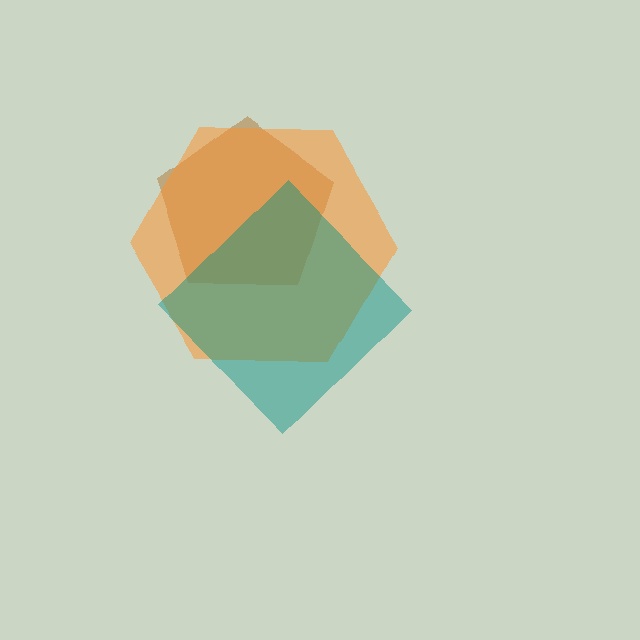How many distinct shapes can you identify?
There are 3 distinct shapes: a brown pentagon, an orange hexagon, a teal diamond.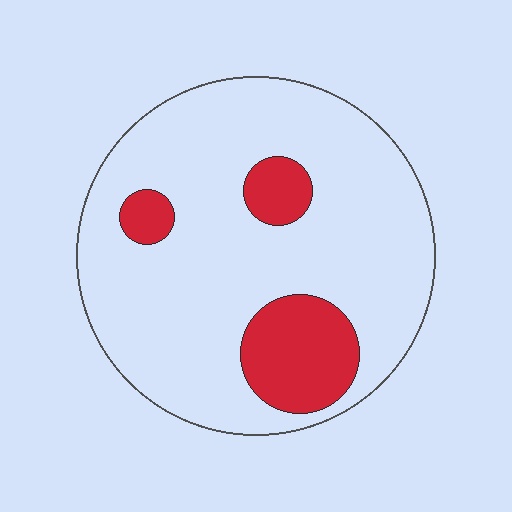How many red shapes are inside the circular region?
3.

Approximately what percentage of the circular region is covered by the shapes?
Approximately 15%.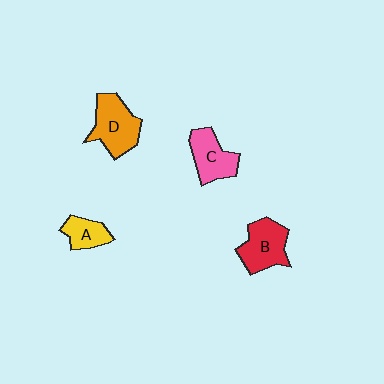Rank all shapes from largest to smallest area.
From largest to smallest: D (orange), B (red), C (pink), A (yellow).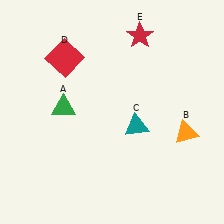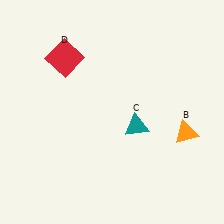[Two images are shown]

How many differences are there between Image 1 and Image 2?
There are 2 differences between the two images.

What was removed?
The red star (E), the green triangle (A) were removed in Image 2.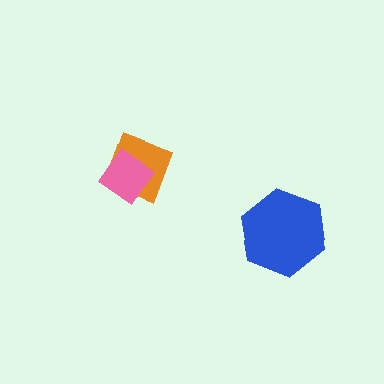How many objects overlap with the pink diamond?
1 object overlaps with the pink diamond.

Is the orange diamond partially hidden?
Yes, it is partially covered by another shape.